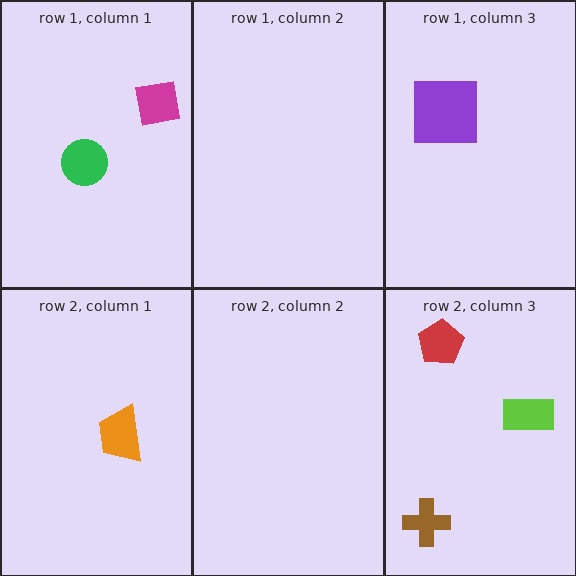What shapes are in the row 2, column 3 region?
The red pentagon, the brown cross, the lime rectangle.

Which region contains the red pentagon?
The row 2, column 3 region.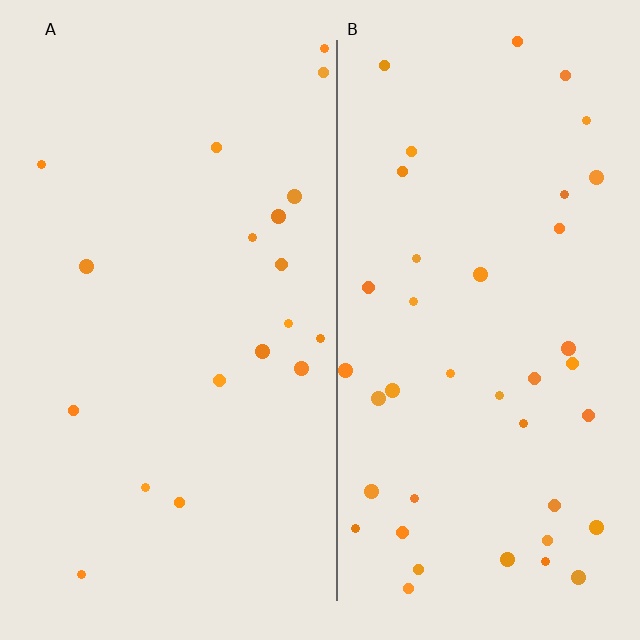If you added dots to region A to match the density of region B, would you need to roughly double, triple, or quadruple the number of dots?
Approximately double.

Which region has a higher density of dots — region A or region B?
B (the right).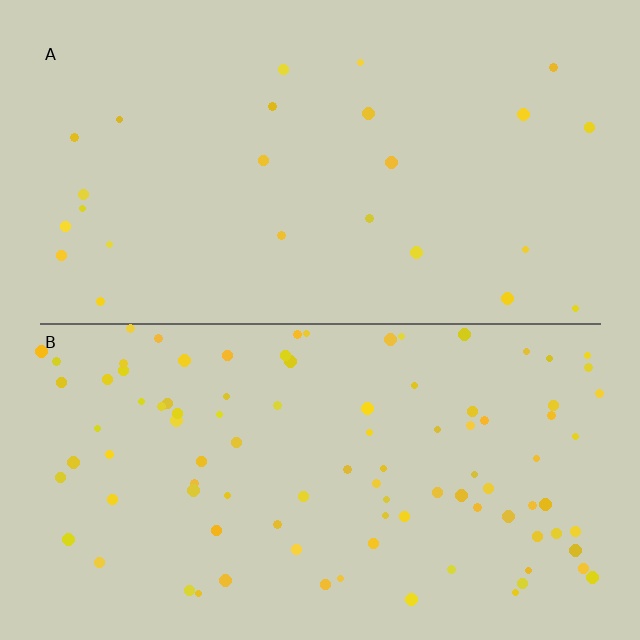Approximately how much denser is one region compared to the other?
Approximately 3.9× — region B over region A.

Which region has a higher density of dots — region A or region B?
B (the bottom).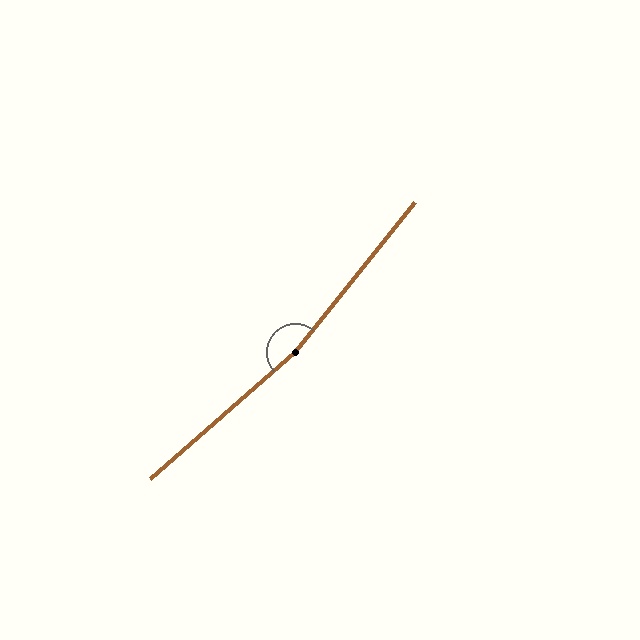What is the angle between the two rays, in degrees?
Approximately 169 degrees.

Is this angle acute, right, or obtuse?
It is obtuse.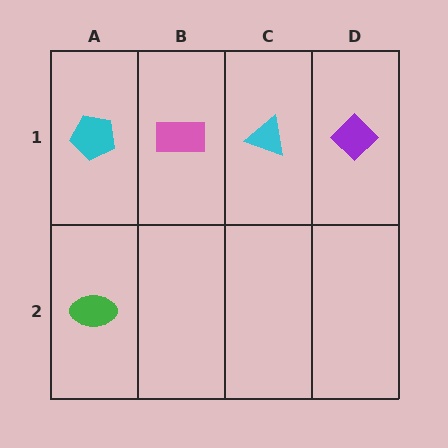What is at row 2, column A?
A green ellipse.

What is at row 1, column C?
A cyan triangle.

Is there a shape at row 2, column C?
No, that cell is empty.